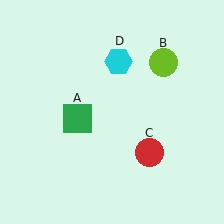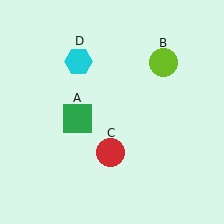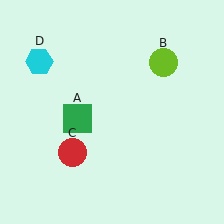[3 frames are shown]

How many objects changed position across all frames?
2 objects changed position: red circle (object C), cyan hexagon (object D).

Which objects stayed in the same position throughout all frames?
Green square (object A) and lime circle (object B) remained stationary.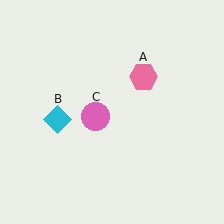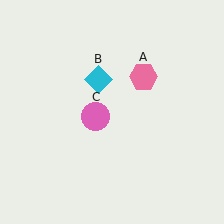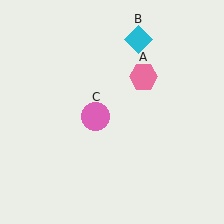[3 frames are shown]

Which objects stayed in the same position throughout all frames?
Pink hexagon (object A) and pink circle (object C) remained stationary.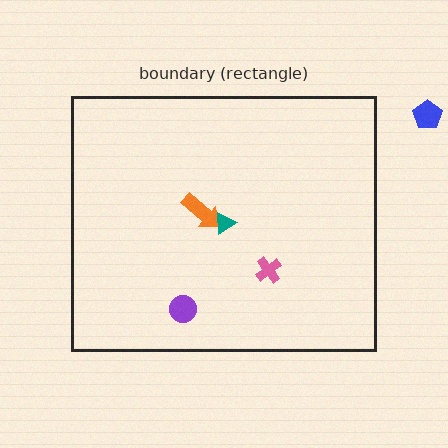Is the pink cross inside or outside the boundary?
Inside.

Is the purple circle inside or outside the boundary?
Inside.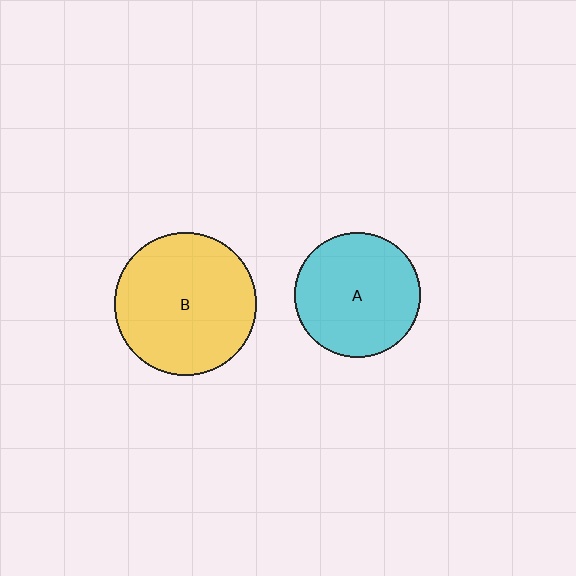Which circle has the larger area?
Circle B (yellow).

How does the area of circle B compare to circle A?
Approximately 1.3 times.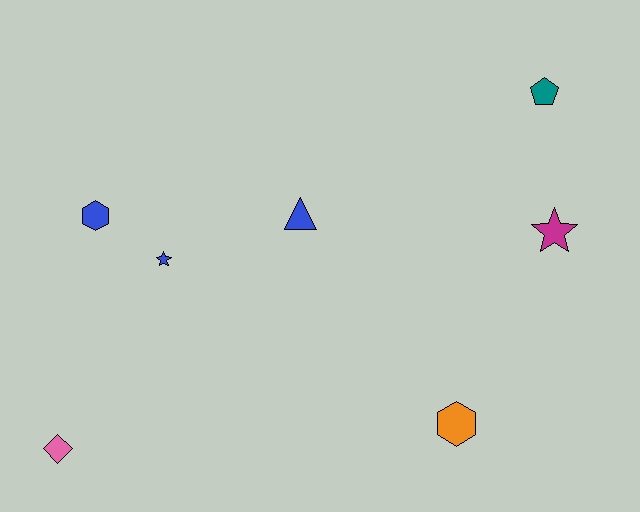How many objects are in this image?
There are 7 objects.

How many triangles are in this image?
There is 1 triangle.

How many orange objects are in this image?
There is 1 orange object.